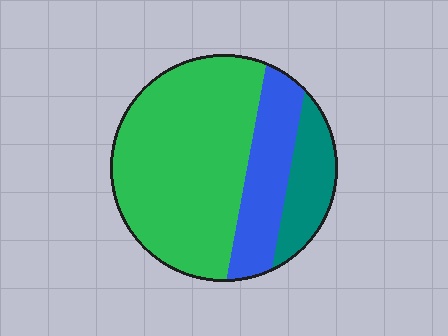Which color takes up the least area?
Teal, at roughly 15%.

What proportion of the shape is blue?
Blue takes up about one fifth (1/5) of the shape.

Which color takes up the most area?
Green, at roughly 65%.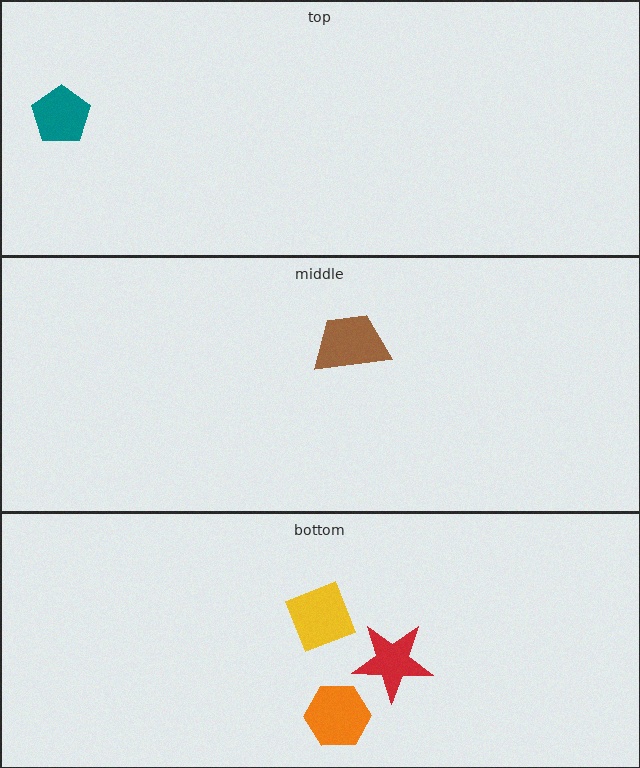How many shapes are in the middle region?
1.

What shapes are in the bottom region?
The yellow diamond, the red star, the orange hexagon.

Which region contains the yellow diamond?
The bottom region.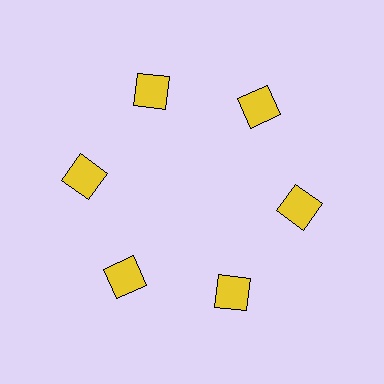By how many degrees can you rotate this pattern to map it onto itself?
The pattern maps onto itself every 60 degrees of rotation.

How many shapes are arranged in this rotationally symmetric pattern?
There are 6 shapes, arranged in 6 groups of 1.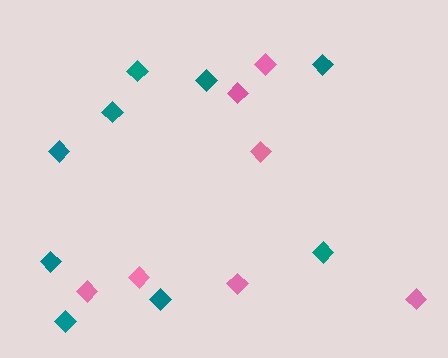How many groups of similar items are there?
There are 2 groups: one group of teal diamonds (9) and one group of pink diamonds (7).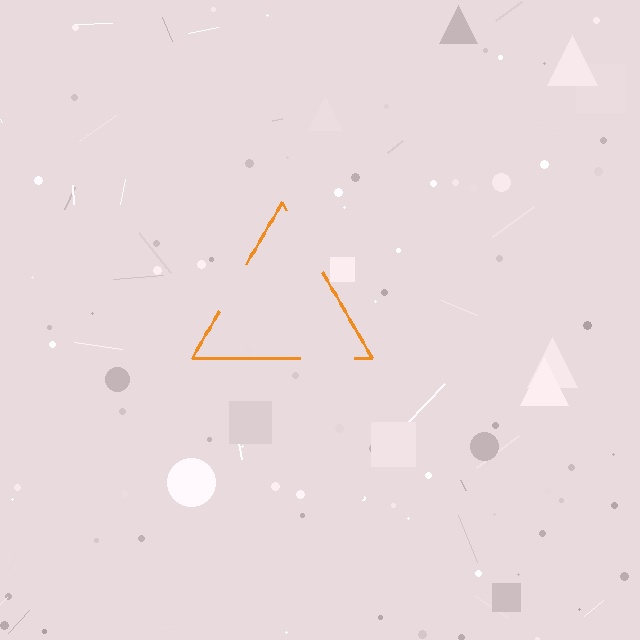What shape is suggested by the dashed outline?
The dashed outline suggests a triangle.